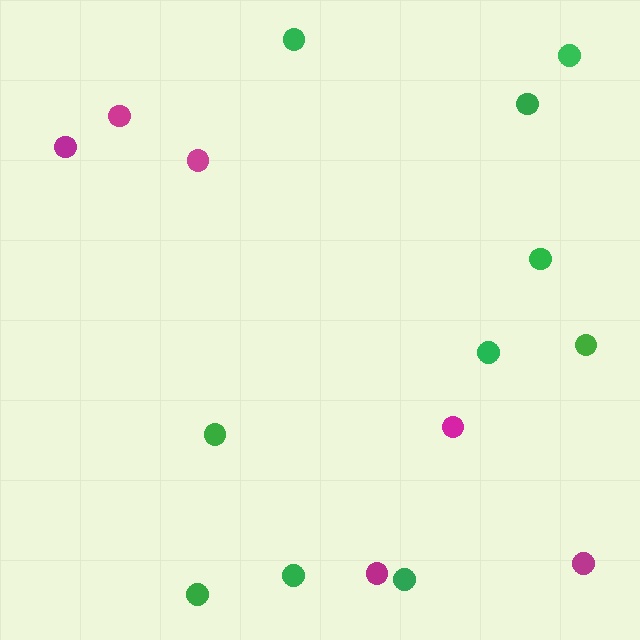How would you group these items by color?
There are 2 groups: one group of magenta circles (6) and one group of green circles (10).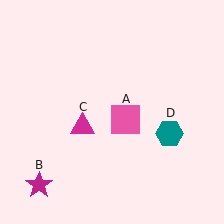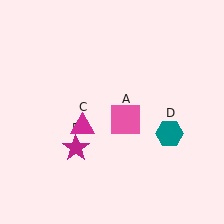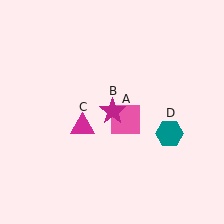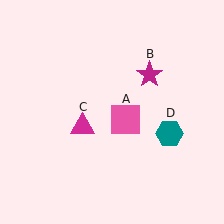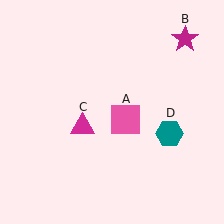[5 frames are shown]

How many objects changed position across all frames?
1 object changed position: magenta star (object B).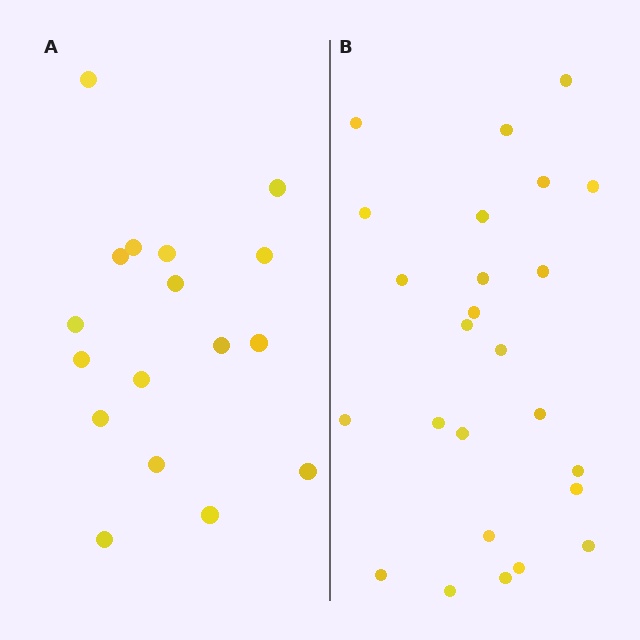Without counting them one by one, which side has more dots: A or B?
Region B (the right region) has more dots.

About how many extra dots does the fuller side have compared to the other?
Region B has roughly 8 or so more dots than region A.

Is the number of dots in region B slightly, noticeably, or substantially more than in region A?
Region B has substantially more. The ratio is roughly 1.5 to 1.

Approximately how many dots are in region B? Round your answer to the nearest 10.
About 20 dots. (The exact count is 25, which rounds to 20.)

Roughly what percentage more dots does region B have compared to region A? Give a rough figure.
About 45% more.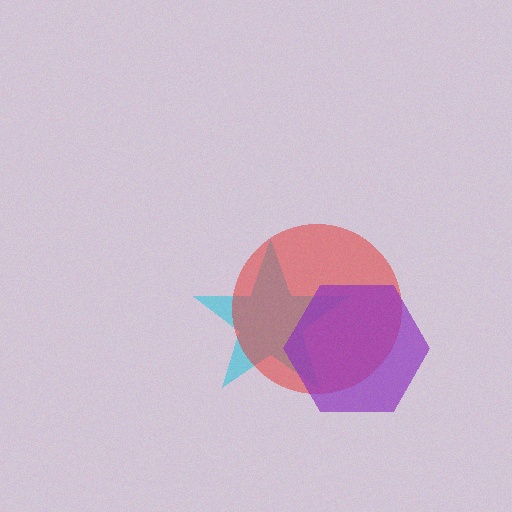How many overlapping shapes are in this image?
There are 3 overlapping shapes in the image.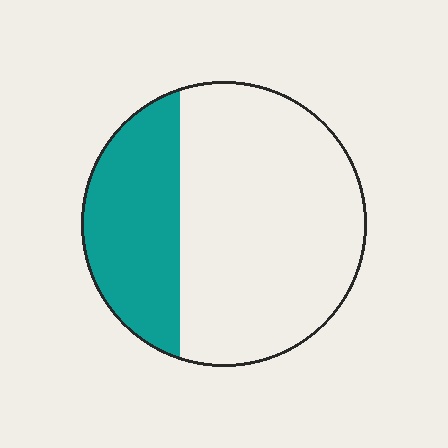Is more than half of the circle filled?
No.